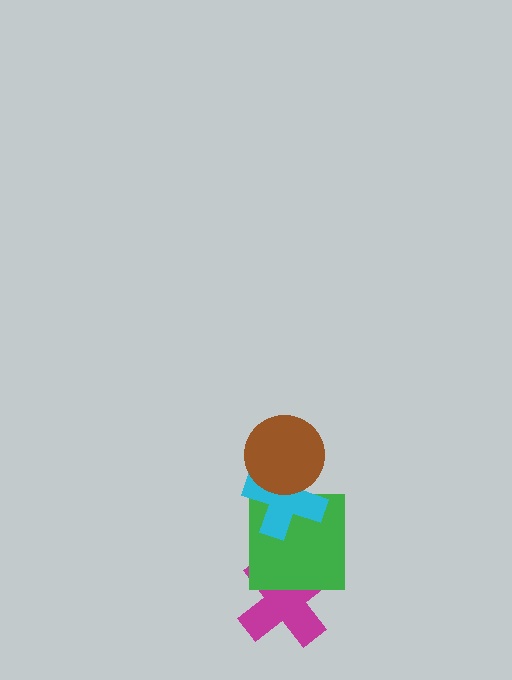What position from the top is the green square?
The green square is 3rd from the top.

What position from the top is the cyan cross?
The cyan cross is 2nd from the top.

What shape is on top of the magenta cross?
The green square is on top of the magenta cross.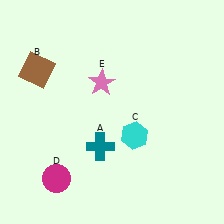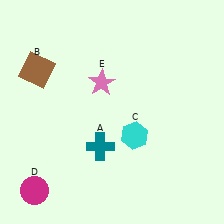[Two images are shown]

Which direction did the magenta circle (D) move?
The magenta circle (D) moved left.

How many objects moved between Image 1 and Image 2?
1 object moved between the two images.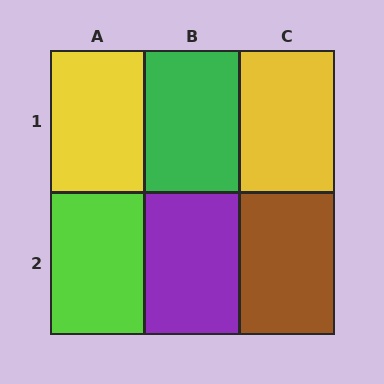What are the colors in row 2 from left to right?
Lime, purple, brown.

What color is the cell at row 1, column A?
Yellow.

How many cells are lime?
1 cell is lime.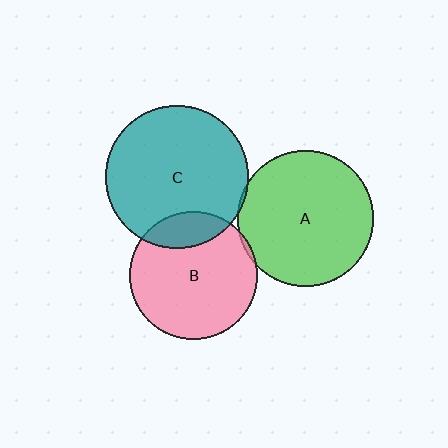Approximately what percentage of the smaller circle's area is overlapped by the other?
Approximately 15%.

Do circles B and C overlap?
Yes.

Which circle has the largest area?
Circle C (teal).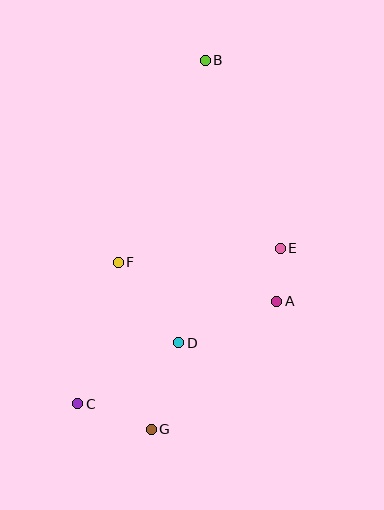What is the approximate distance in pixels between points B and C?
The distance between B and C is approximately 366 pixels.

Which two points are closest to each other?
Points A and E are closest to each other.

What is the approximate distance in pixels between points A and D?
The distance between A and D is approximately 107 pixels.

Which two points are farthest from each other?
Points B and G are farthest from each other.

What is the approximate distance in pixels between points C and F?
The distance between C and F is approximately 147 pixels.